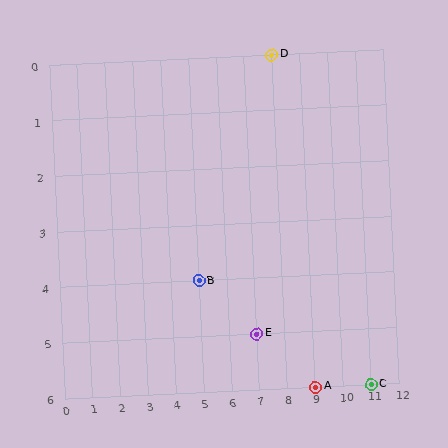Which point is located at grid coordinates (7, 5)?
Point E is at (7, 5).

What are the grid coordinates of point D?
Point D is at grid coordinates (8, 0).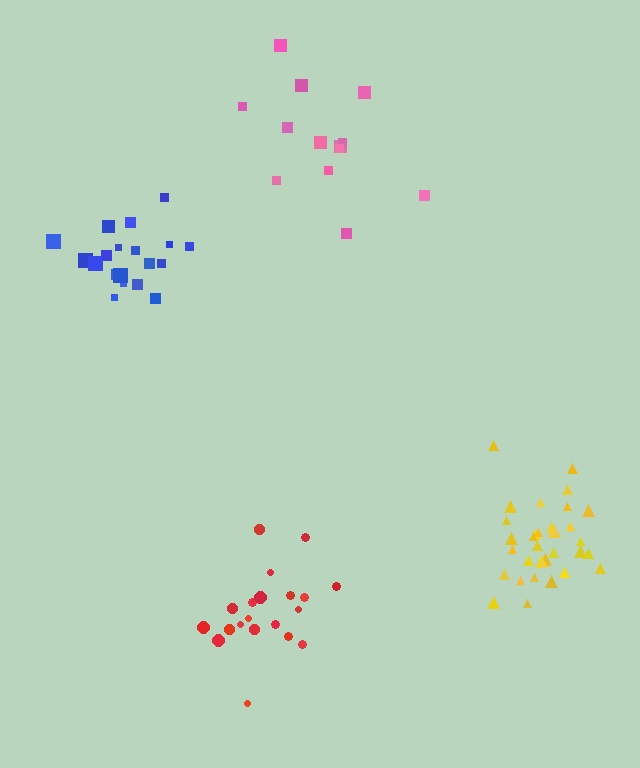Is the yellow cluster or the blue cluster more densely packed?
Yellow.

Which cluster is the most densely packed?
Yellow.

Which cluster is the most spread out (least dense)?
Pink.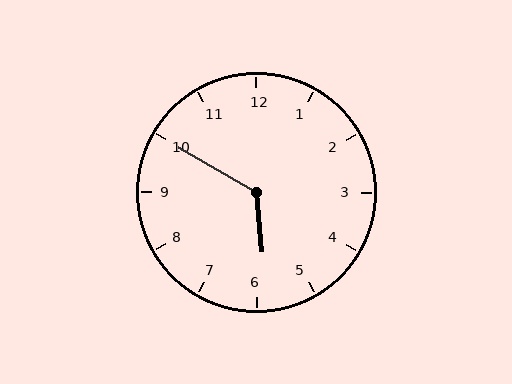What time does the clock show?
5:50.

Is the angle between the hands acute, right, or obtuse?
It is obtuse.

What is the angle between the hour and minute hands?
Approximately 125 degrees.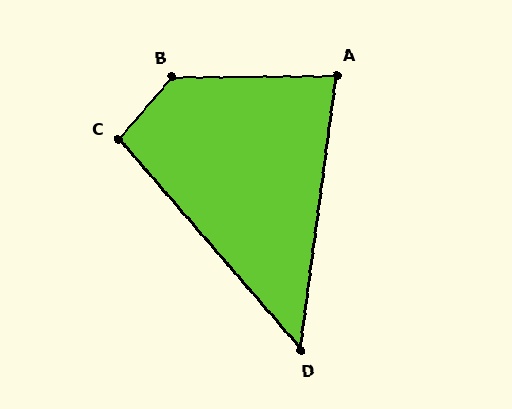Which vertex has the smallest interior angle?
D, at approximately 48 degrees.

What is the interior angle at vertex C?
Approximately 98 degrees (obtuse).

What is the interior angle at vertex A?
Approximately 82 degrees (acute).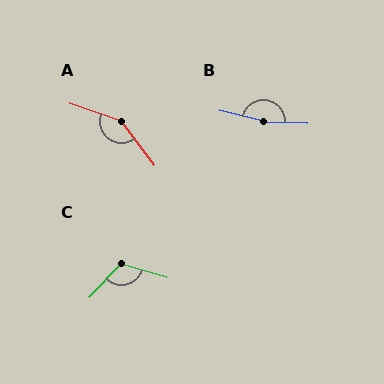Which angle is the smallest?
C, at approximately 117 degrees.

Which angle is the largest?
B, at approximately 169 degrees.